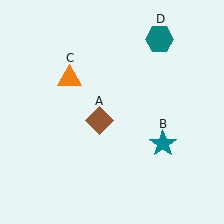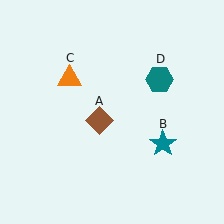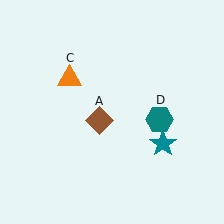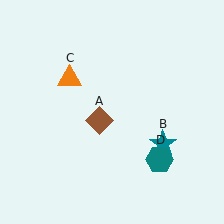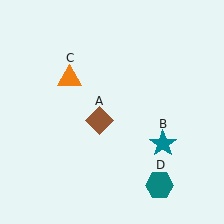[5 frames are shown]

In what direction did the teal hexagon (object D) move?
The teal hexagon (object D) moved down.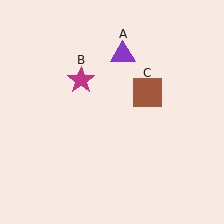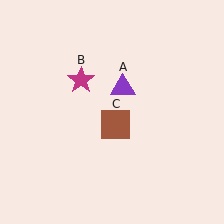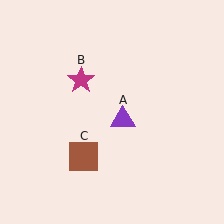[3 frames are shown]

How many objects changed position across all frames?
2 objects changed position: purple triangle (object A), brown square (object C).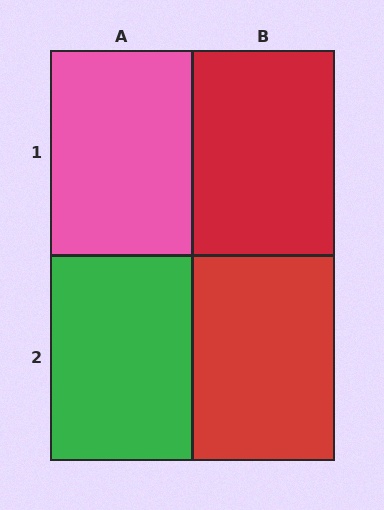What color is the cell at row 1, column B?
Red.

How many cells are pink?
1 cell is pink.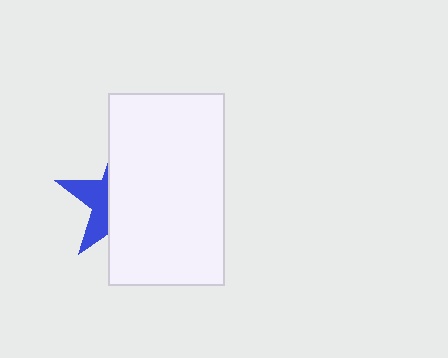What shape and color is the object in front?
The object in front is a white rectangle.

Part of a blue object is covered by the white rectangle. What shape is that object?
It is a star.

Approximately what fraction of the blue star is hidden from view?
Roughly 66% of the blue star is hidden behind the white rectangle.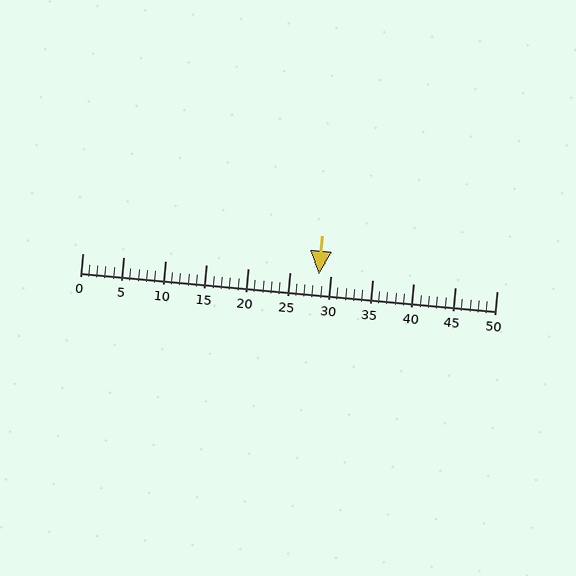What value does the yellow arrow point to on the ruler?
The yellow arrow points to approximately 28.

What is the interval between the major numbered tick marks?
The major tick marks are spaced 5 units apart.